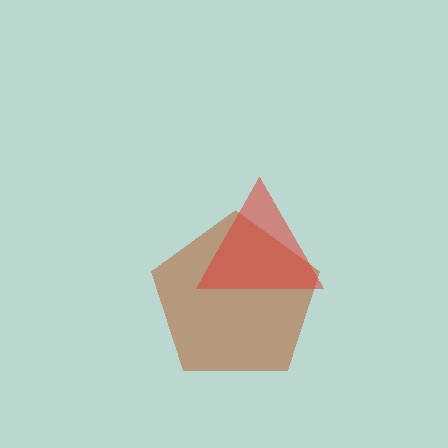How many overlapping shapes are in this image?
There are 2 overlapping shapes in the image.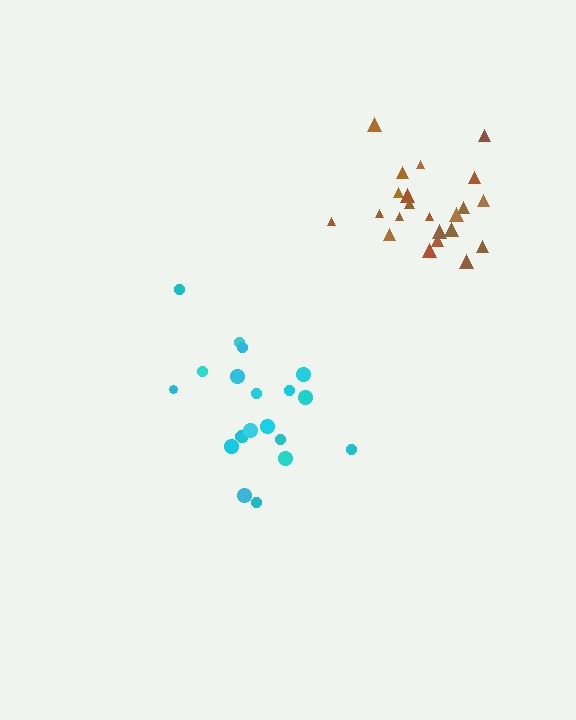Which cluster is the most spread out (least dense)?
Cyan.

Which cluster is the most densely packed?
Brown.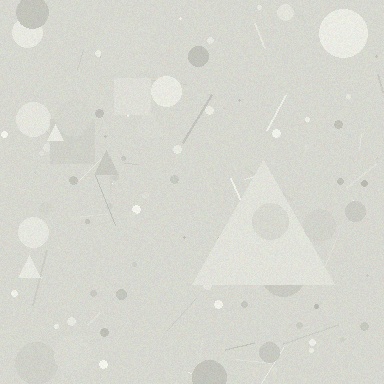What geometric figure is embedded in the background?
A triangle is embedded in the background.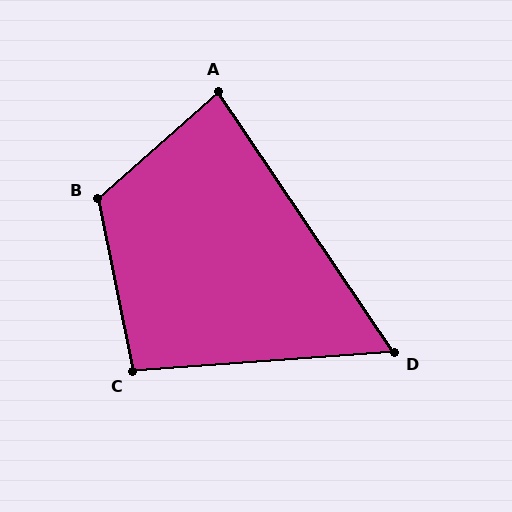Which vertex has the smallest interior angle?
D, at approximately 60 degrees.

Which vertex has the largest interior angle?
B, at approximately 120 degrees.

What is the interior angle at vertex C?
Approximately 98 degrees (obtuse).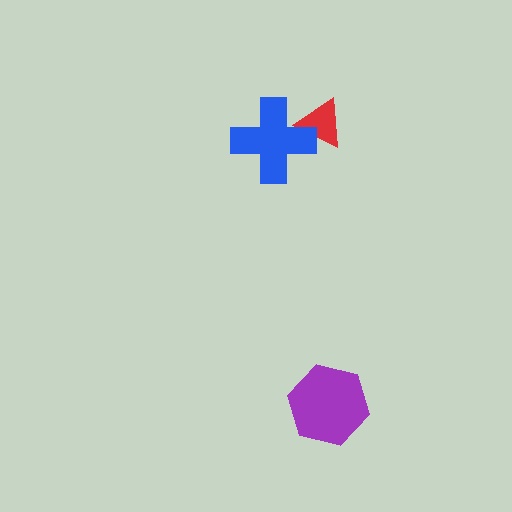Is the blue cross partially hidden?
No, no other shape covers it.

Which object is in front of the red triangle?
The blue cross is in front of the red triangle.